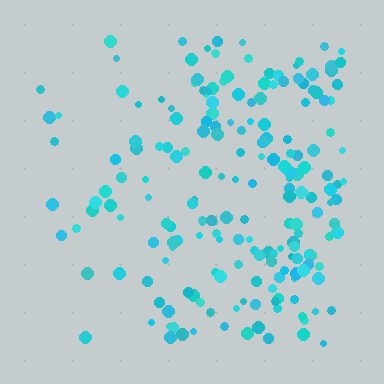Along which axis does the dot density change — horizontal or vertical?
Horizontal.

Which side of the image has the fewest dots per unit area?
The left.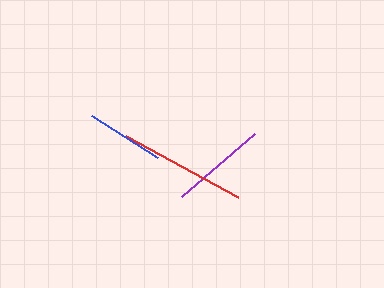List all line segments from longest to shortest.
From longest to shortest: red, purple, blue.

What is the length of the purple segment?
The purple segment is approximately 97 pixels long.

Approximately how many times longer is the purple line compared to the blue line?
The purple line is approximately 1.2 times the length of the blue line.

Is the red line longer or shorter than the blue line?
The red line is longer than the blue line.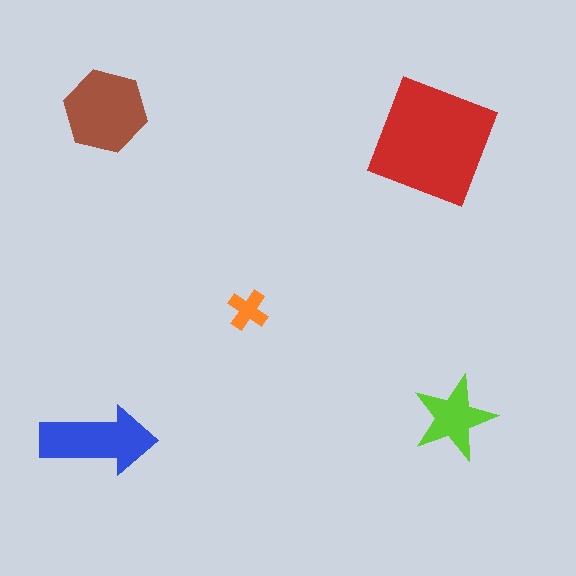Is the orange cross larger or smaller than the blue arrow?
Smaller.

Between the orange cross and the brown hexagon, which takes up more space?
The brown hexagon.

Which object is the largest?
The red square.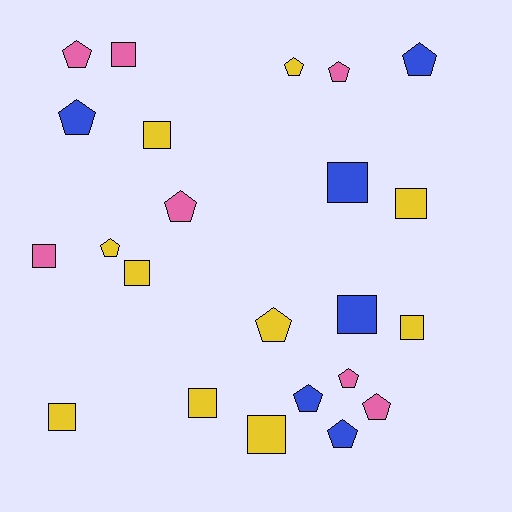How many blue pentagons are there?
There are 4 blue pentagons.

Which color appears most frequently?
Yellow, with 10 objects.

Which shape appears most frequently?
Pentagon, with 12 objects.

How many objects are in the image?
There are 23 objects.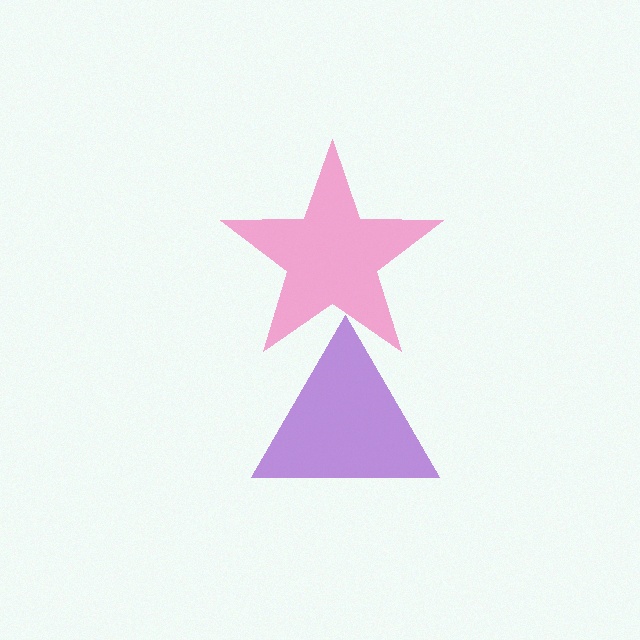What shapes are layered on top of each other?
The layered shapes are: a pink star, a purple triangle.